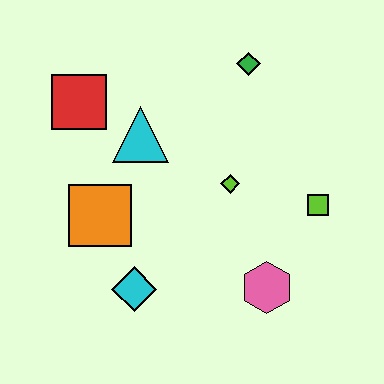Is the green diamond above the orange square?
Yes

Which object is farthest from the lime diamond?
The red square is farthest from the lime diamond.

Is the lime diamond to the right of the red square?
Yes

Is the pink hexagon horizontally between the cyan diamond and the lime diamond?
No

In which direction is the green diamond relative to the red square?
The green diamond is to the right of the red square.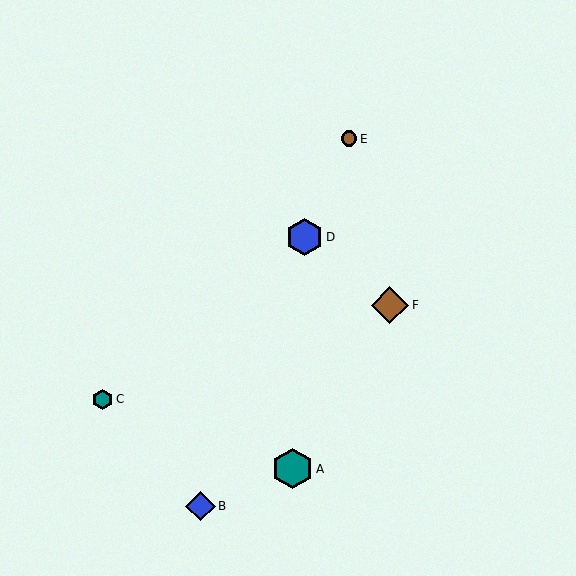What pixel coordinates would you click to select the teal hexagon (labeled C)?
Click at (103, 399) to select the teal hexagon C.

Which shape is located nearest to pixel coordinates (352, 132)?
The brown circle (labeled E) at (349, 139) is nearest to that location.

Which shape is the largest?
The teal hexagon (labeled A) is the largest.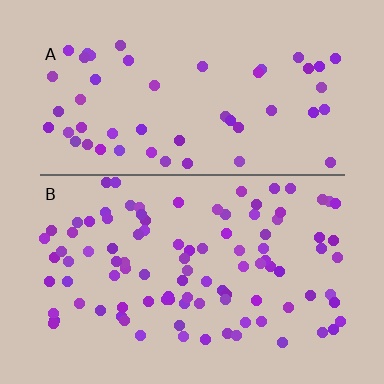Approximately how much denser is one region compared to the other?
Approximately 1.9× — region B over region A.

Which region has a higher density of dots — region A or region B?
B (the bottom).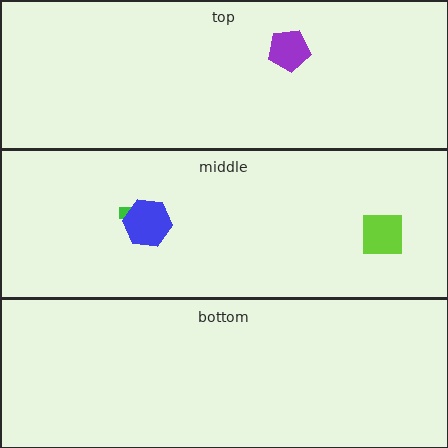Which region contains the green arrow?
The middle region.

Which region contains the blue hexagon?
The middle region.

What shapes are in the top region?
The purple pentagon.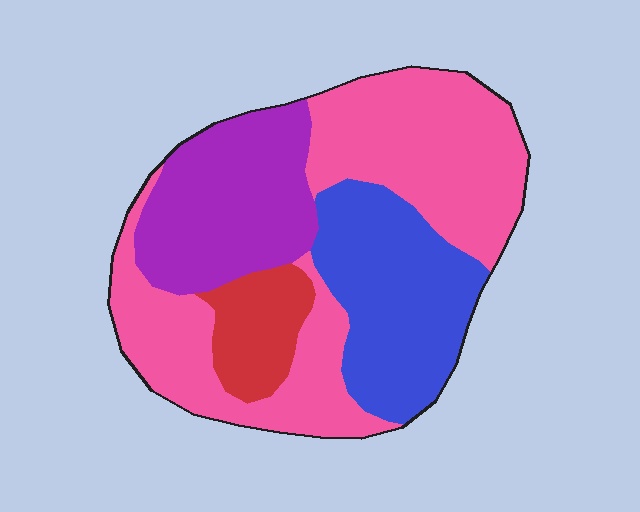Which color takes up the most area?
Pink, at roughly 45%.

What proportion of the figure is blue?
Blue covers 24% of the figure.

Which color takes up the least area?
Red, at roughly 10%.